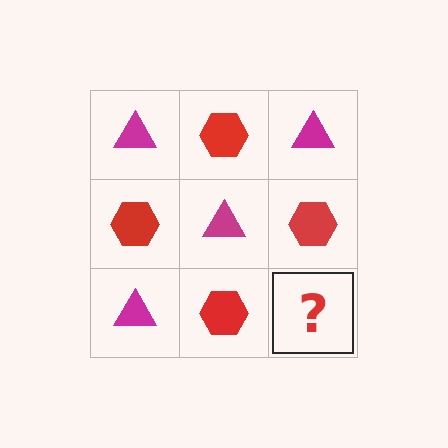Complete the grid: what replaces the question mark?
The question mark should be replaced with a magenta triangle.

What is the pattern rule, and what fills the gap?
The rule is that it alternates magenta triangle and red hexagon in a checkerboard pattern. The gap should be filled with a magenta triangle.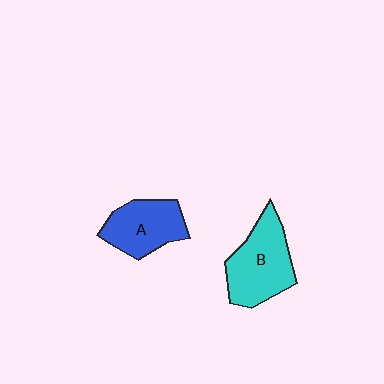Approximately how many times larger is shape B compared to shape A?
Approximately 1.2 times.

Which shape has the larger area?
Shape B (cyan).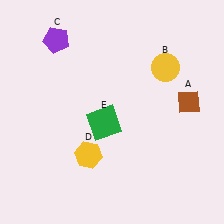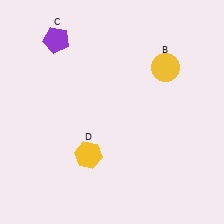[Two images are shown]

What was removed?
The green square (E), the brown diamond (A) were removed in Image 2.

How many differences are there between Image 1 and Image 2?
There are 2 differences between the two images.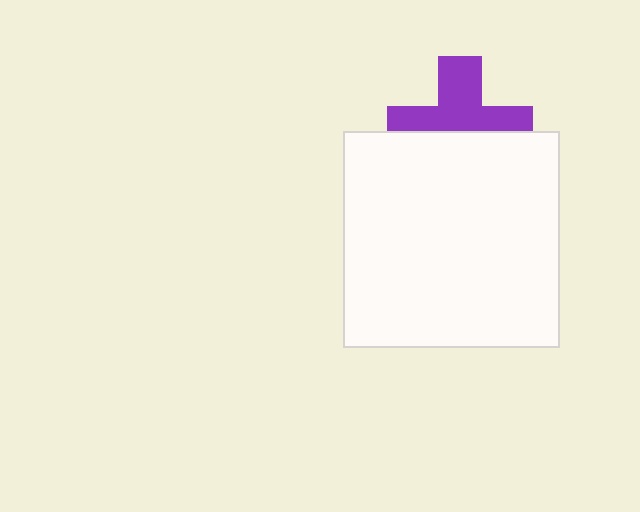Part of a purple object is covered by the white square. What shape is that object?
It is a cross.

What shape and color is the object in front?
The object in front is a white square.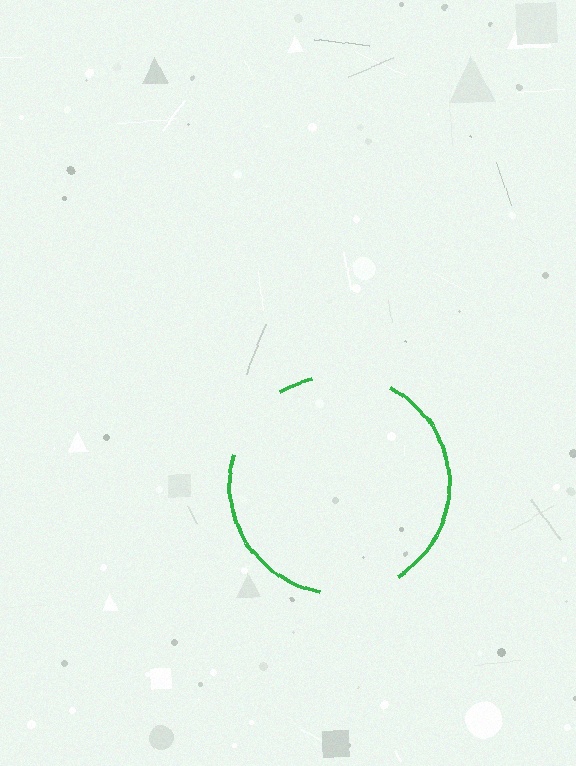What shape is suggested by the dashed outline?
The dashed outline suggests a circle.